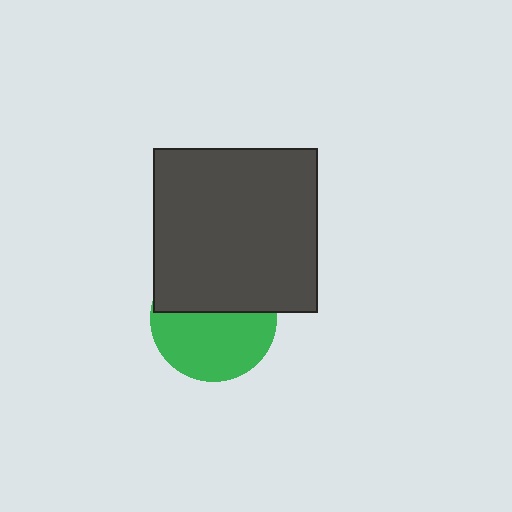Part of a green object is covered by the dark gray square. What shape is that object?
It is a circle.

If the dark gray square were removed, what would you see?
You would see the complete green circle.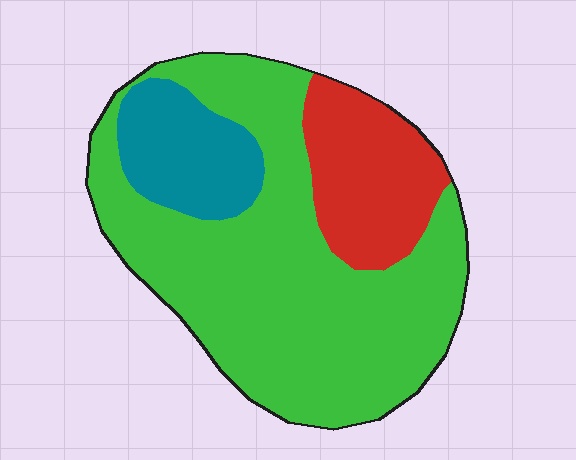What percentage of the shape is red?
Red covers roughly 20% of the shape.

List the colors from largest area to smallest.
From largest to smallest: green, red, teal.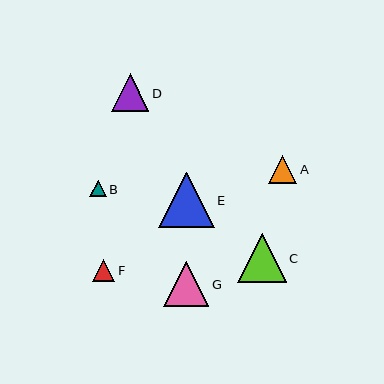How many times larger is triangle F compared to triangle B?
Triangle F is approximately 1.3 times the size of triangle B.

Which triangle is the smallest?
Triangle B is the smallest with a size of approximately 17 pixels.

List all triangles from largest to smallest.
From largest to smallest: E, C, G, D, A, F, B.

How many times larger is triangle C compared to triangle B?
Triangle C is approximately 2.9 times the size of triangle B.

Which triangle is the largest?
Triangle E is the largest with a size of approximately 56 pixels.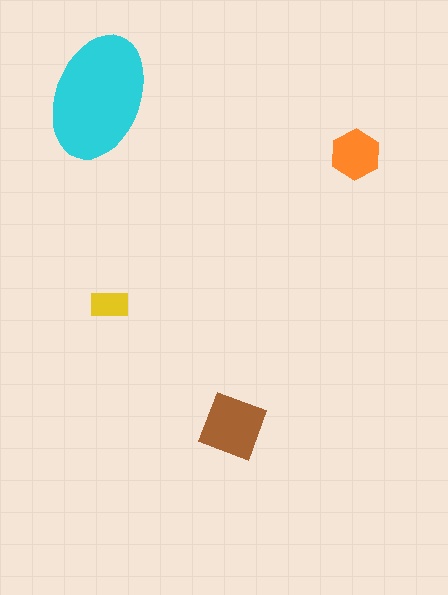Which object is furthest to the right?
The orange hexagon is rightmost.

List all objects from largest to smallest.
The cyan ellipse, the brown diamond, the orange hexagon, the yellow rectangle.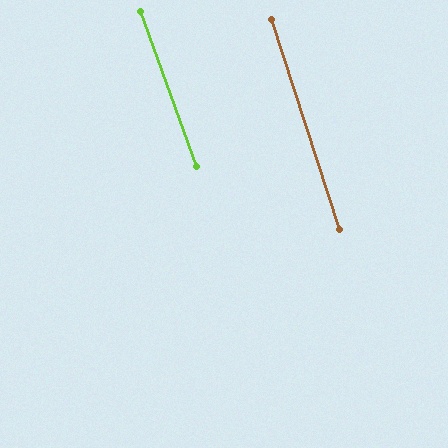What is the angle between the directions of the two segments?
Approximately 2 degrees.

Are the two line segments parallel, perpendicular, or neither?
Parallel — their directions differ by only 2.0°.